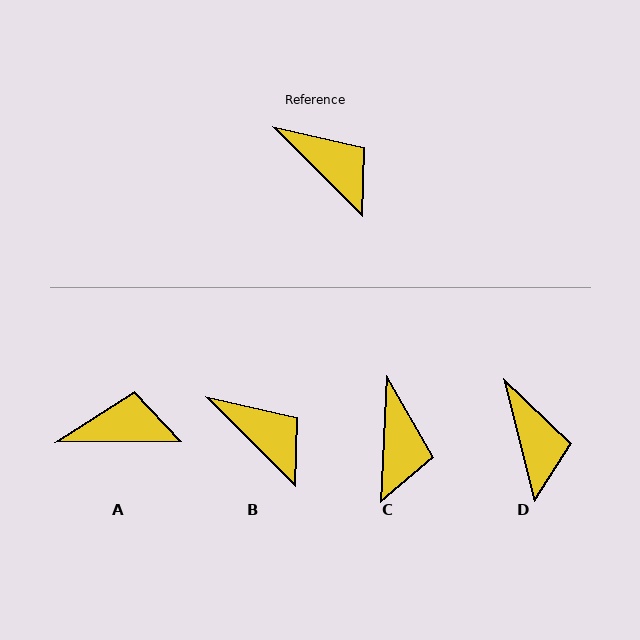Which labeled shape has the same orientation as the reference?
B.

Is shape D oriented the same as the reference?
No, it is off by about 31 degrees.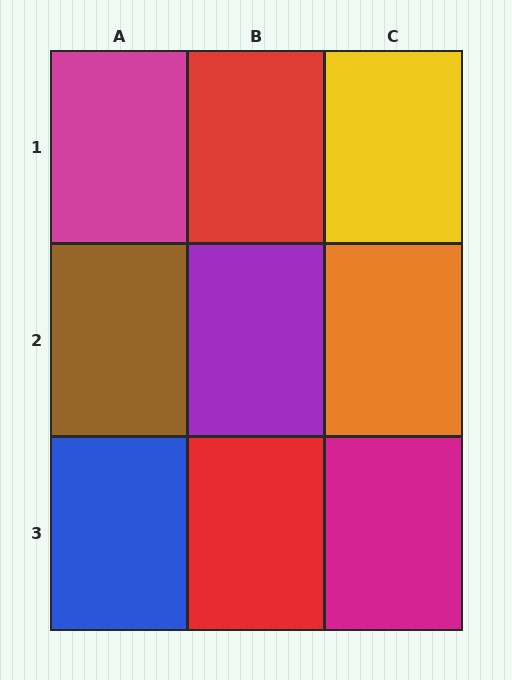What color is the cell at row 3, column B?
Red.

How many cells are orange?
1 cell is orange.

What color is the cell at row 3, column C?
Magenta.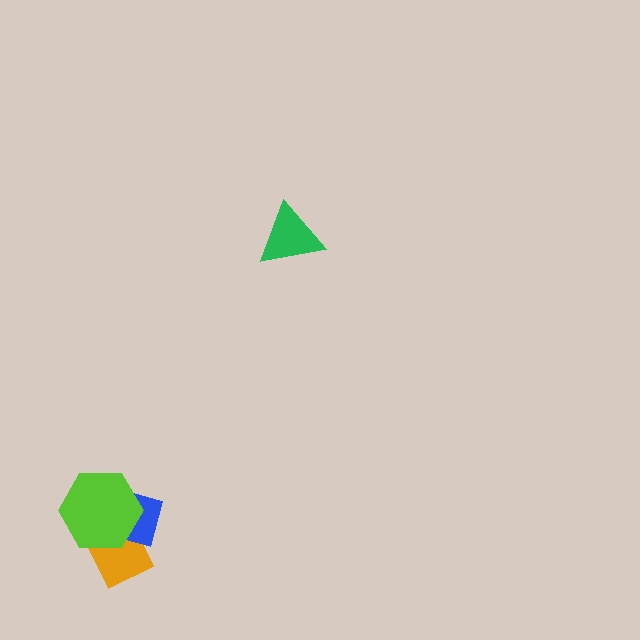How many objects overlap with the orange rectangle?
2 objects overlap with the orange rectangle.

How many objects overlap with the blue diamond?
2 objects overlap with the blue diamond.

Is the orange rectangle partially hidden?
Yes, it is partially covered by another shape.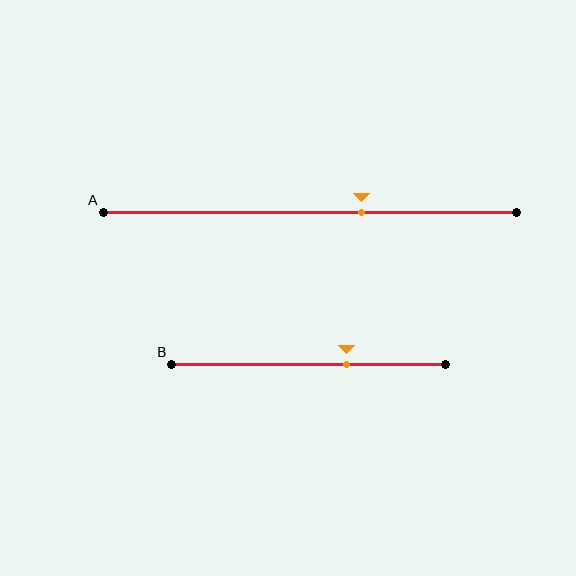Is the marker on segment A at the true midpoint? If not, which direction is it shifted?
No, the marker on segment A is shifted to the right by about 13% of the segment length.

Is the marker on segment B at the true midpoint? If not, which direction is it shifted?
No, the marker on segment B is shifted to the right by about 14% of the segment length.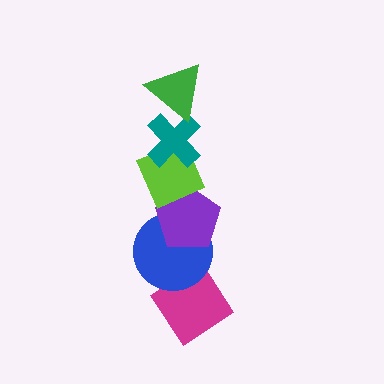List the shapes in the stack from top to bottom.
From top to bottom: the green triangle, the teal cross, the lime diamond, the purple pentagon, the blue circle, the magenta diamond.